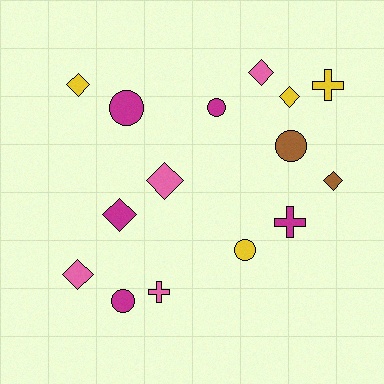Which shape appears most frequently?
Diamond, with 7 objects.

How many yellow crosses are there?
There is 1 yellow cross.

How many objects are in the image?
There are 15 objects.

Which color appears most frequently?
Magenta, with 5 objects.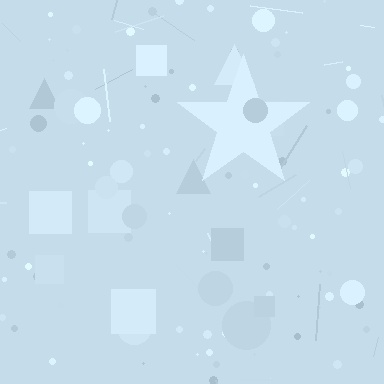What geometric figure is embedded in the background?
A star is embedded in the background.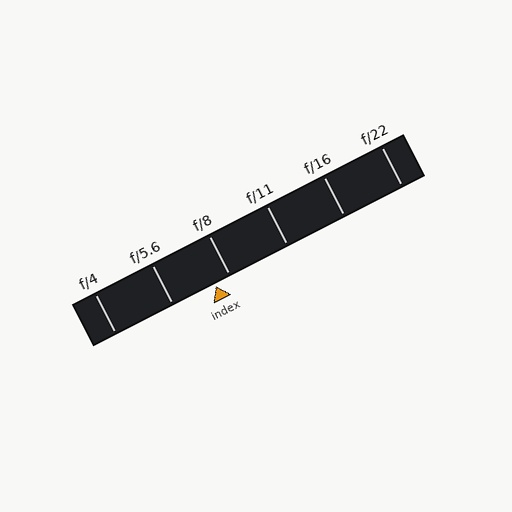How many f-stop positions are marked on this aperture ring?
There are 6 f-stop positions marked.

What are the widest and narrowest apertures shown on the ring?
The widest aperture shown is f/4 and the narrowest is f/22.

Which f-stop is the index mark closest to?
The index mark is closest to f/8.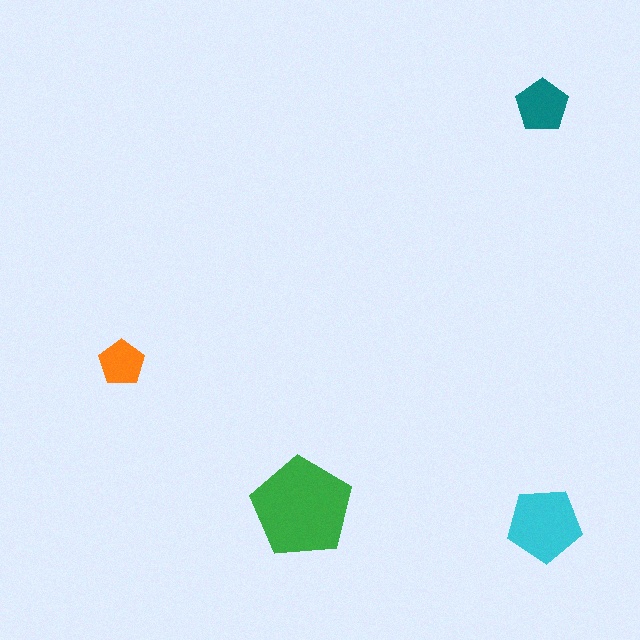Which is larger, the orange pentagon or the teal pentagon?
The teal one.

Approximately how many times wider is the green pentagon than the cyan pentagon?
About 1.5 times wider.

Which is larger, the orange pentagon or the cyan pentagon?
The cyan one.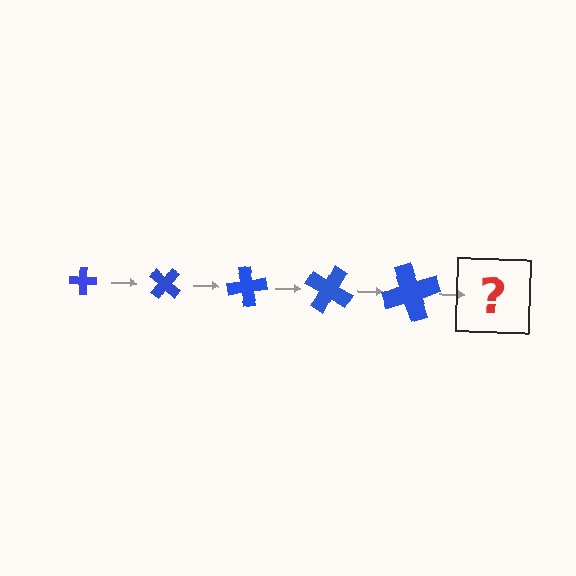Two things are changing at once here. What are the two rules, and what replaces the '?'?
The two rules are that the cross grows larger each step and it rotates 40 degrees each step. The '?' should be a cross, larger than the previous one and rotated 200 degrees from the start.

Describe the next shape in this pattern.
It should be a cross, larger than the previous one and rotated 200 degrees from the start.